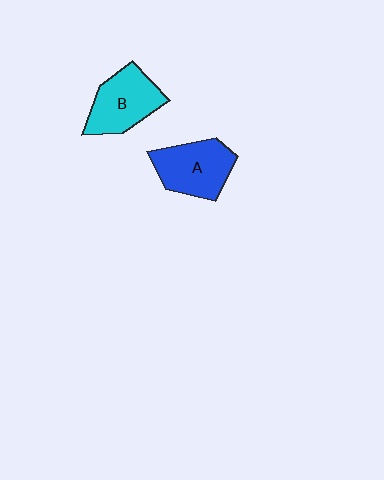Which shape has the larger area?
Shape A (blue).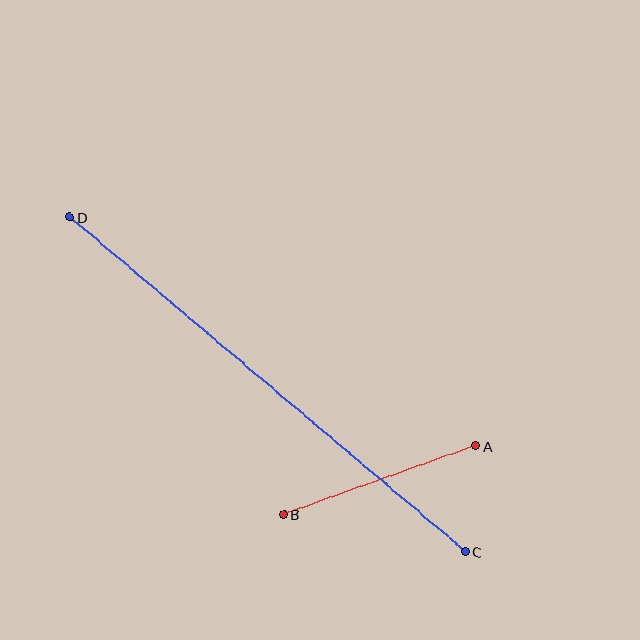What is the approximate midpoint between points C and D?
The midpoint is at approximately (268, 385) pixels.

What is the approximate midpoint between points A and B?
The midpoint is at approximately (380, 480) pixels.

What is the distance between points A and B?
The distance is approximately 204 pixels.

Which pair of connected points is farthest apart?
Points C and D are farthest apart.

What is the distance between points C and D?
The distance is approximately 518 pixels.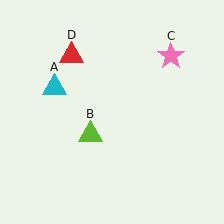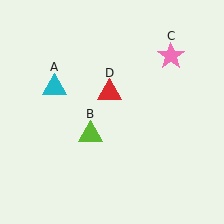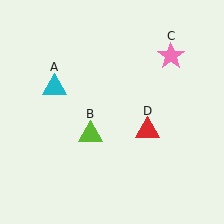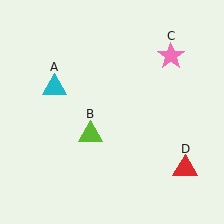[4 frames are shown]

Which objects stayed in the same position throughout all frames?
Cyan triangle (object A) and lime triangle (object B) and pink star (object C) remained stationary.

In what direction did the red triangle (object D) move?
The red triangle (object D) moved down and to the right.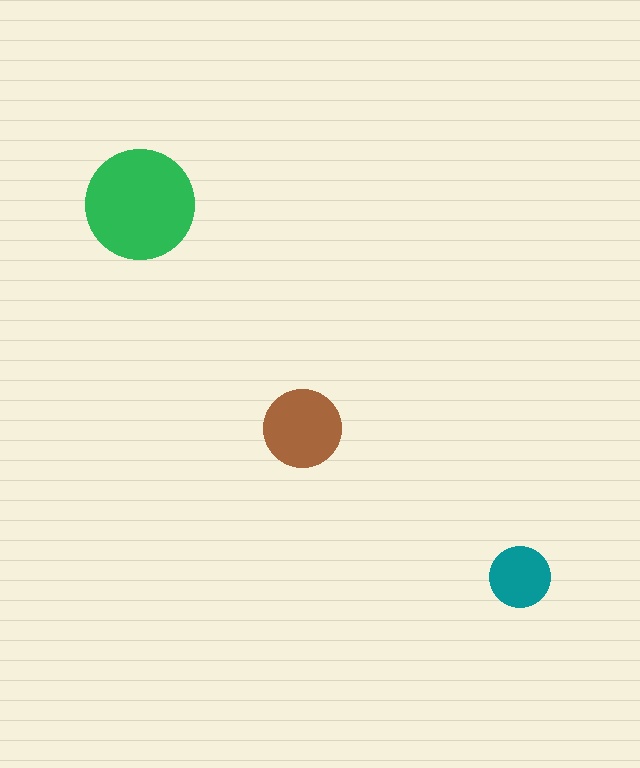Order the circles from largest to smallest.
the green one, the brown one, the teal one.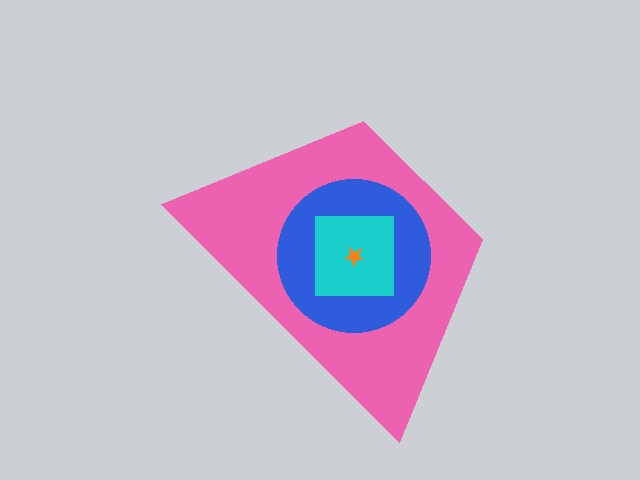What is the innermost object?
The orange star.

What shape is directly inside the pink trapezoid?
The blue circle.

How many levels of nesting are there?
4.